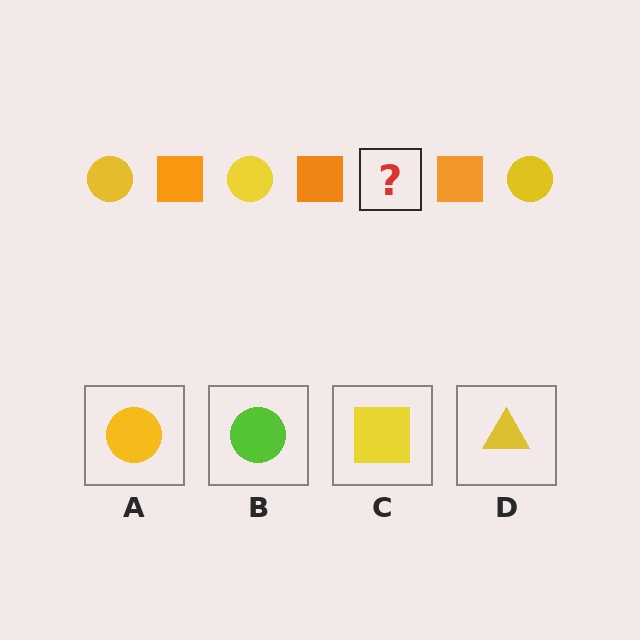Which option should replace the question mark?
Option A.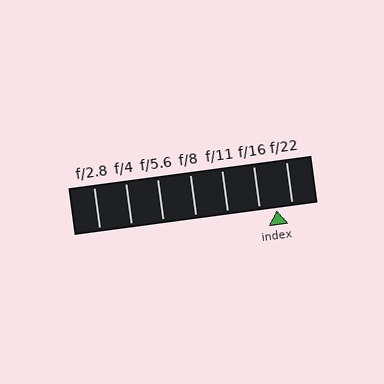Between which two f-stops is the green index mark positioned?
The index mark is between f/16 and f/22.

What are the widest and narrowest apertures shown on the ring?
The widest aperture shown is f/2.8 and the narrowest is f/22.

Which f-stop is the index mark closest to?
The index mark is closest to f/22.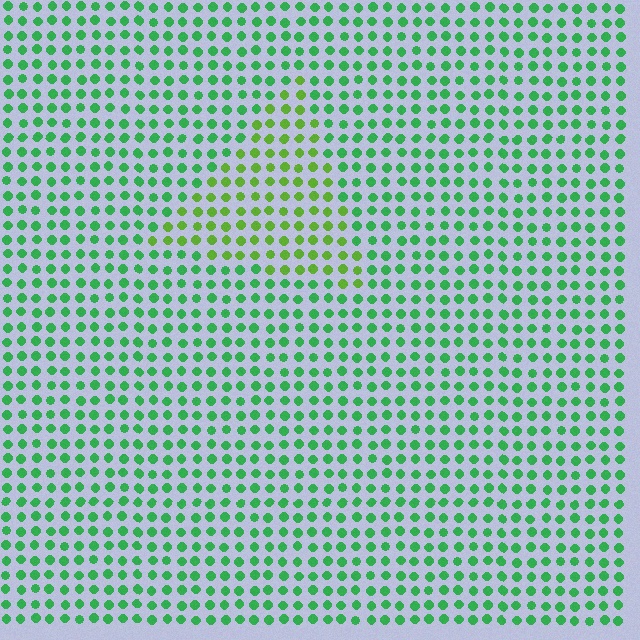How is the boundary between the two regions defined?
The boundary is defined purely by a slight shift in hue (about 36 degrees). Spacing, size, and orientation are identical on both sides.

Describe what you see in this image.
The image is filled with small green elements in a uniform arrangement. A triangle-shaped region is visible where the elements are tinted to a slightly different hue, forming a subtle color boundary.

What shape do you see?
I see a triangle.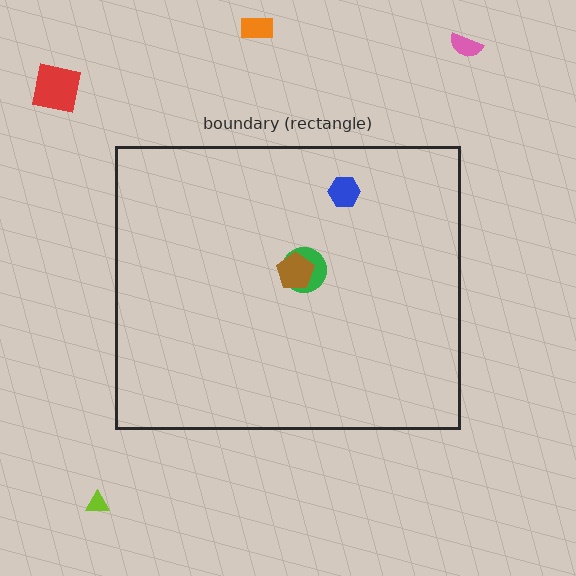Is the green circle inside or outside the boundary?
Inside.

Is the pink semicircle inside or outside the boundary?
Outside.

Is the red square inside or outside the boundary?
Outside.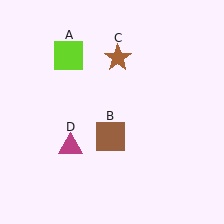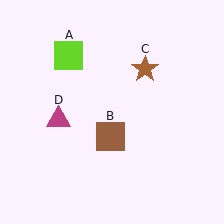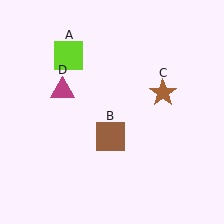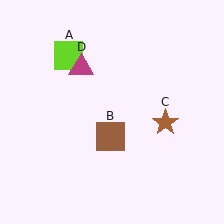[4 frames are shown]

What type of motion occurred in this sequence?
The brown star (object C), magenta triangle (object D) rotated clockwise around the center of the scene.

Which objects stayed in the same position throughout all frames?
Lime square (object A) and brown square (object B) remained stationary.